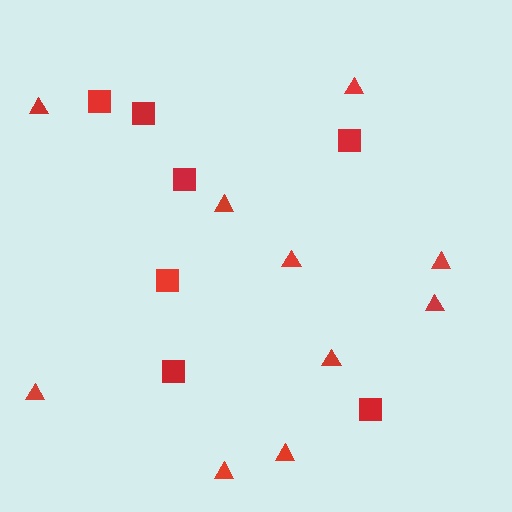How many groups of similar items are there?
There are 2 groups: one group of squares (7) and one group of triangles (10).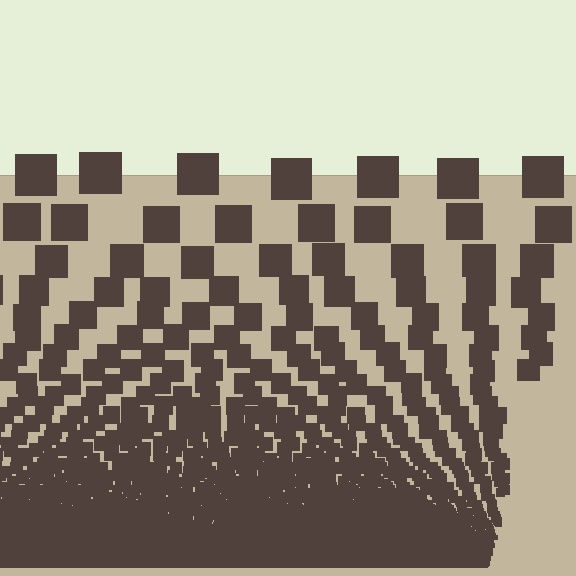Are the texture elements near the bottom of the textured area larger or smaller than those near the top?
Smaller. The gradient is inverted — elements near the bottom are smaller and denser.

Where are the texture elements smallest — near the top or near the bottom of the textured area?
Near the bottom.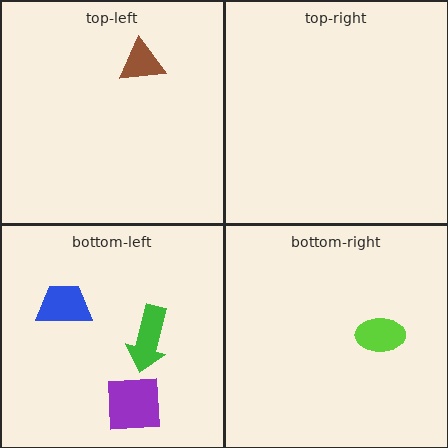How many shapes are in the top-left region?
1.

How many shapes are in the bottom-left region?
3.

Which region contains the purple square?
The bottom-left region.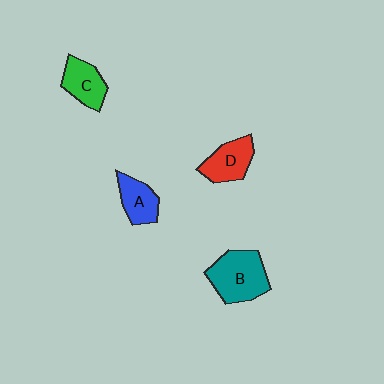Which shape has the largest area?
Shape B (teal).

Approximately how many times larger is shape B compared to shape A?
Approximately 1.7 times.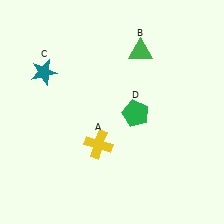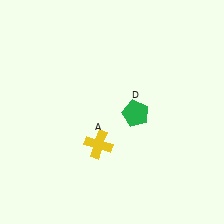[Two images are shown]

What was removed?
The green triangle (B), the teal star (C) were removed in Image 2.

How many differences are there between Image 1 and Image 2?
There are 2 differences between the two images.